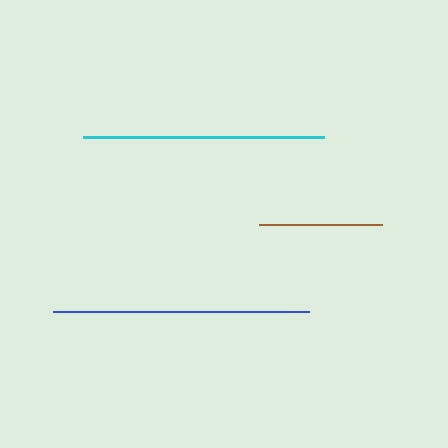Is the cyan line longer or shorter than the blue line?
The blue line is longer than the cyan line.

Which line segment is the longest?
The blue line is the longest at approximately 256 pixels.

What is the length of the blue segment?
The blue segment is approximately 256 pixels long.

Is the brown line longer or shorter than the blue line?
The blue line is longer than the brown line.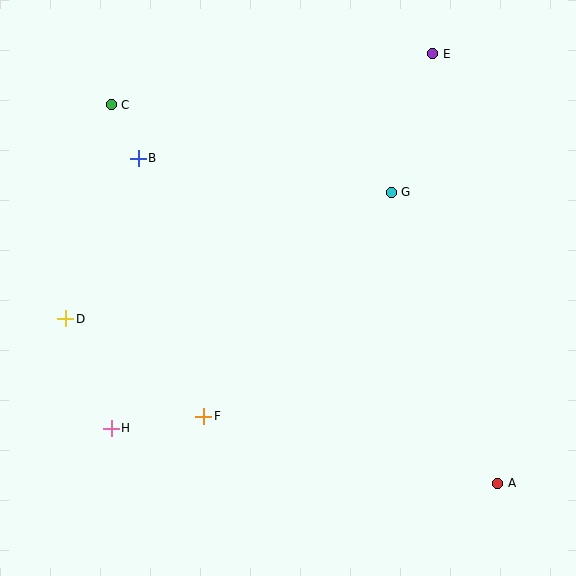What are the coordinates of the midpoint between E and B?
The midpoint between E and B is at (286, 106).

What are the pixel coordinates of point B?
Point B is at (138, 158).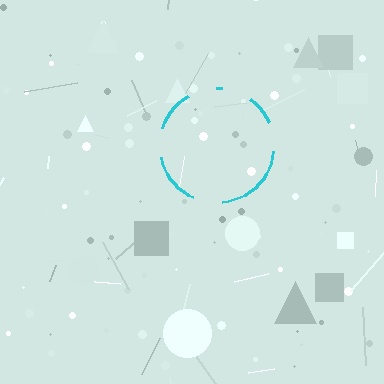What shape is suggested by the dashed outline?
The dashed outline suggests a circle.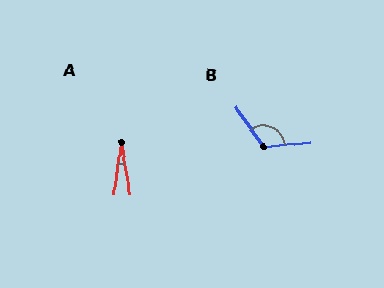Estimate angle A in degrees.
Approximately 17 degrees.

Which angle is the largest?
B, at approximately 120 degrees.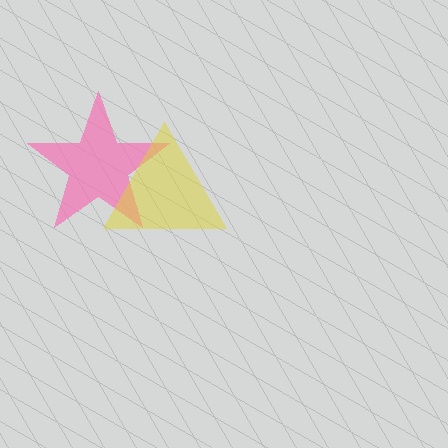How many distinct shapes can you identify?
There are 2 distinct shapes: a pink star, a yellow triangle.